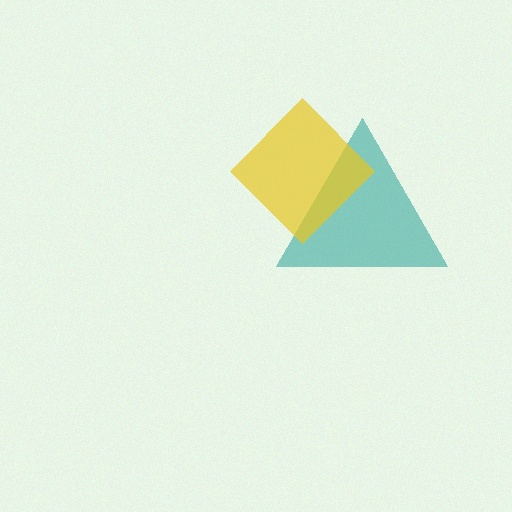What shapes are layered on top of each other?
The layered shapes are: a teal triangle, a yellow diamond.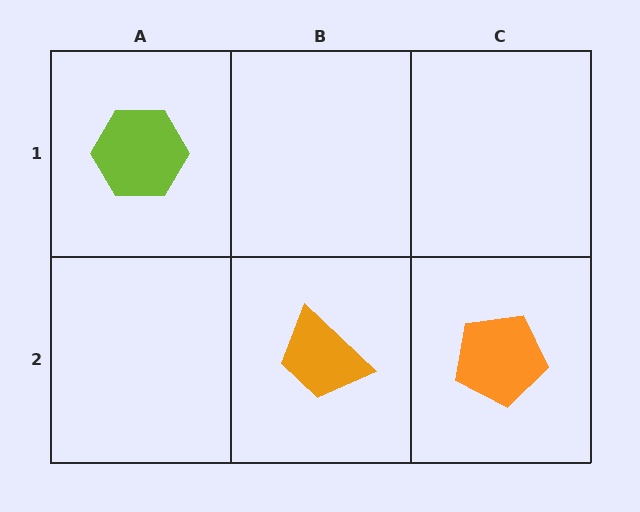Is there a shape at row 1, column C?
No, that cell is empty.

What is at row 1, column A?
A lime hexagon.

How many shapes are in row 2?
2 shapes.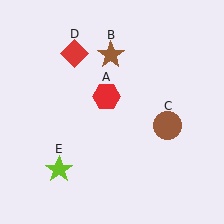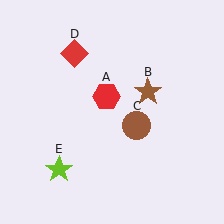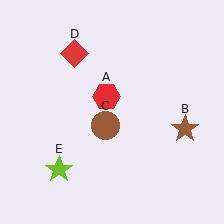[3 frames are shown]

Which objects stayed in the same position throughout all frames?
Red hexagon (object A) and red diamond (object D) and lime star (object E) remained stationary.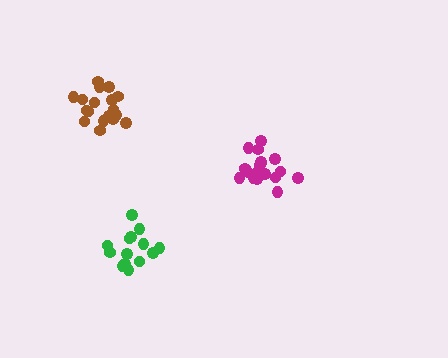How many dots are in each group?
Group 1: 18 dots, Group 2: 14 dots, Group 3: 18 dots (50 total).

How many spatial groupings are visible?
There are 3 spatial groupings.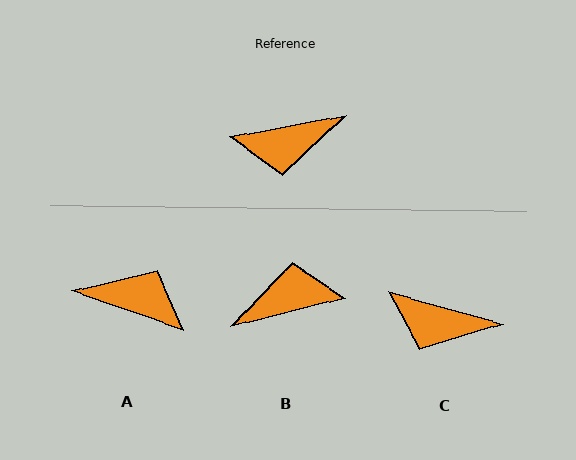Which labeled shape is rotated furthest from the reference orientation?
B, about 177 degrees away.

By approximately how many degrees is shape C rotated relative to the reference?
Approximately 26 degrees clockwise.